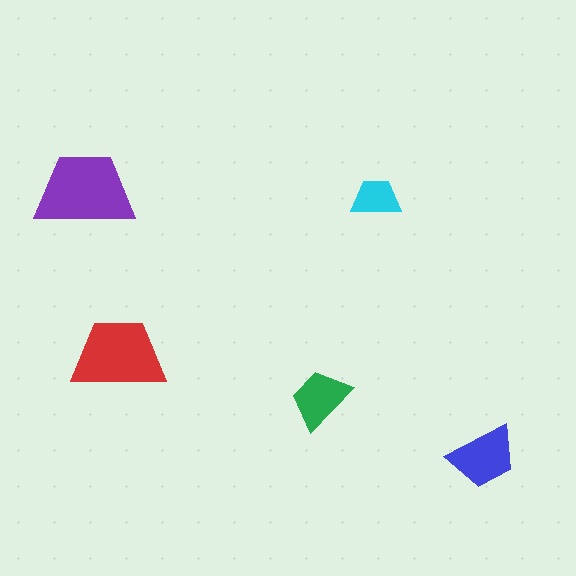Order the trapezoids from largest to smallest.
the purple one, the red one, the blue one, the green one, the cyan one.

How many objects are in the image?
There are 5 objects in the image.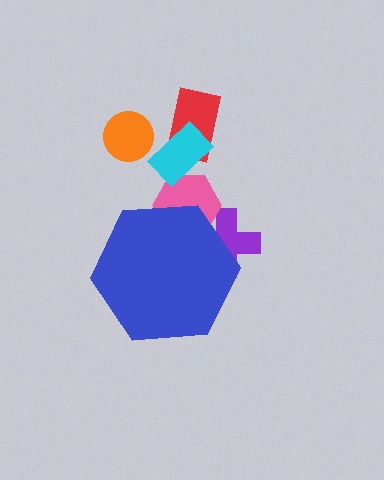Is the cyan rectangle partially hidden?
No, the cyan rectangle is fully visible.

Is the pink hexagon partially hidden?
Yes, the pink hexagon is partially hidden behind the blue hexagon.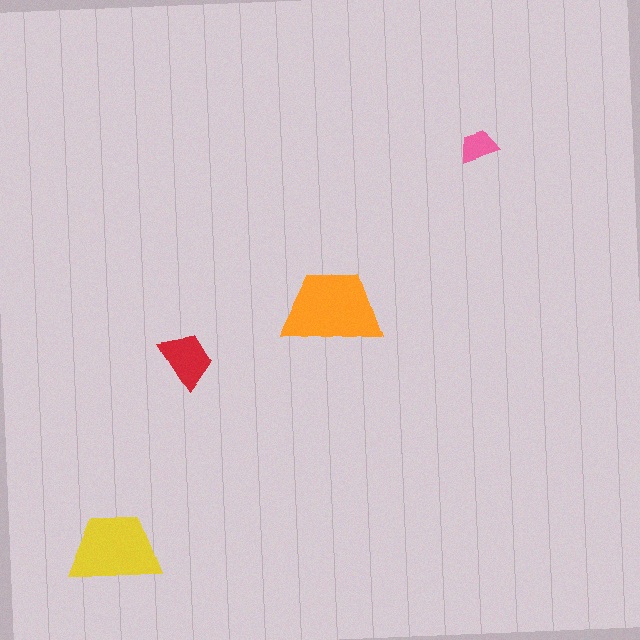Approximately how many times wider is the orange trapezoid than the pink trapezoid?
About 2.5 times wider.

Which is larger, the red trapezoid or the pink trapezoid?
The red one.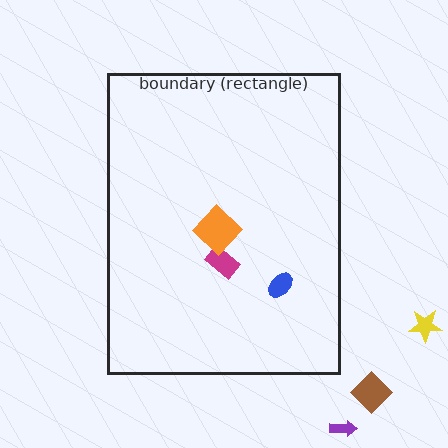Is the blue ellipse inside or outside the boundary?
Inside.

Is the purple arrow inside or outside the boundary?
Outside.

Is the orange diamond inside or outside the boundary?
Inside.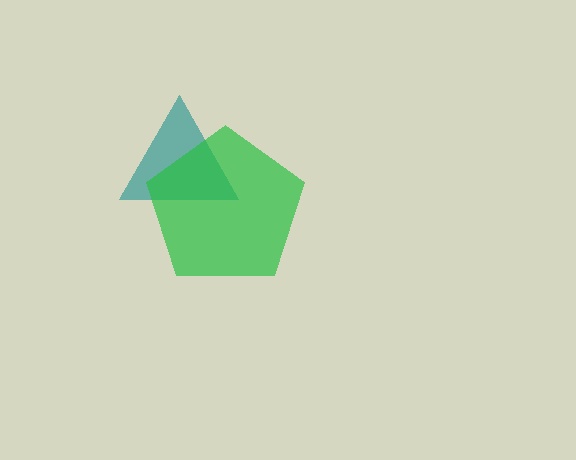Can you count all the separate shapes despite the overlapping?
Yes, there are 2 separate shapes.